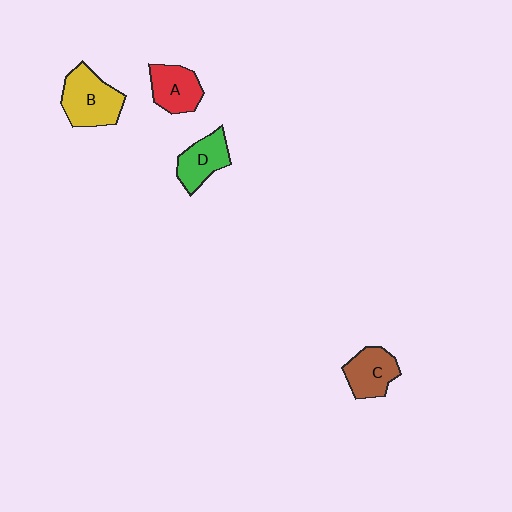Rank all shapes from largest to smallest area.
From largest to smallest: B (yellow), C (brown), A (red), D (green).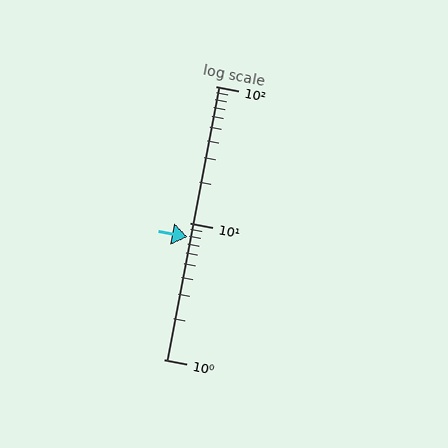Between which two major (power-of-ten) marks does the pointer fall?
The pointer is between 1 and 10.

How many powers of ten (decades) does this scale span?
The scale spans 2 decades, from 1 to 100.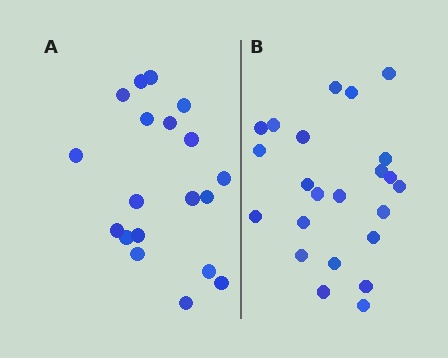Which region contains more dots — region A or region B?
Region B (the right region) has more dots.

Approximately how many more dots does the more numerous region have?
Region B has about 4 more dots than region A.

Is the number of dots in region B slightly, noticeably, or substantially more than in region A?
Region B has only slightly more — the two regions are fairly close. The ratio is roughly 1.2 to 1.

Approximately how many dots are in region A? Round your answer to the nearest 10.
About 20 dots. (The exact count is 19, which rounds to 20.)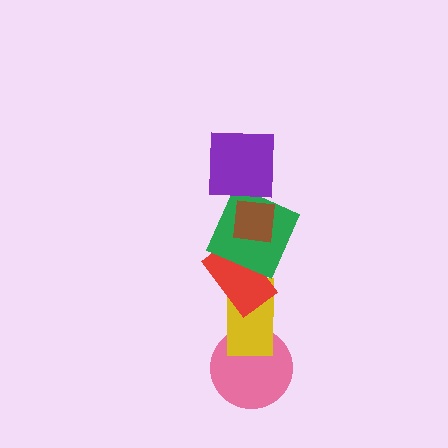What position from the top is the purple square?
The purple square is 1st from the top.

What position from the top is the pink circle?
The pink circle is 6th from the top.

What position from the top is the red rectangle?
The red rectangle is 4th from the top.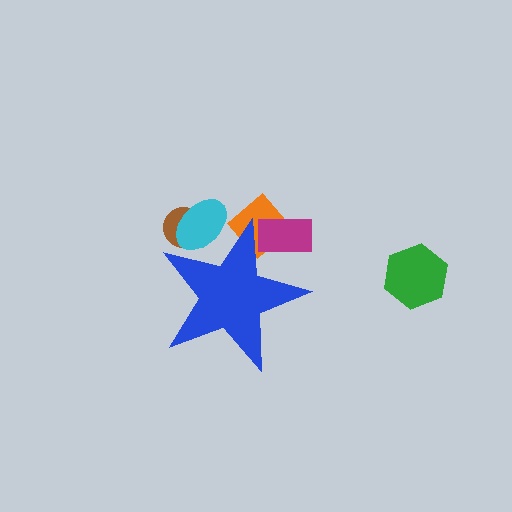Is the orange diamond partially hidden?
Yes, the orange diamond is partially hidden behind the blue star.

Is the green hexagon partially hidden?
No, the green hexagon is fully visible.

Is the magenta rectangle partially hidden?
Yes, the magenta rectangle is partially hidden behind the blue star.